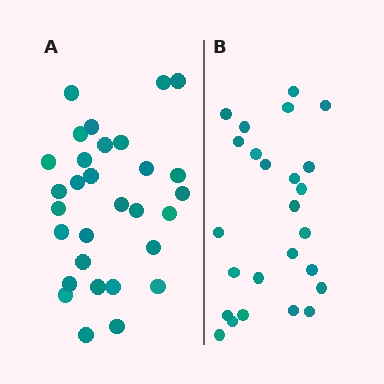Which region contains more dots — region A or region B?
Region A (the left region) has more dots.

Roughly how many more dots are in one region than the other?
Region A has about 5 more dots than region B.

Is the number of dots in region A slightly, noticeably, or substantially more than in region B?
Region A has only slightly more — the two regions are fairly close. The ratio is roughly 1.2 to 1.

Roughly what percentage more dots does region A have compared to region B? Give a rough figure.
About 20% more.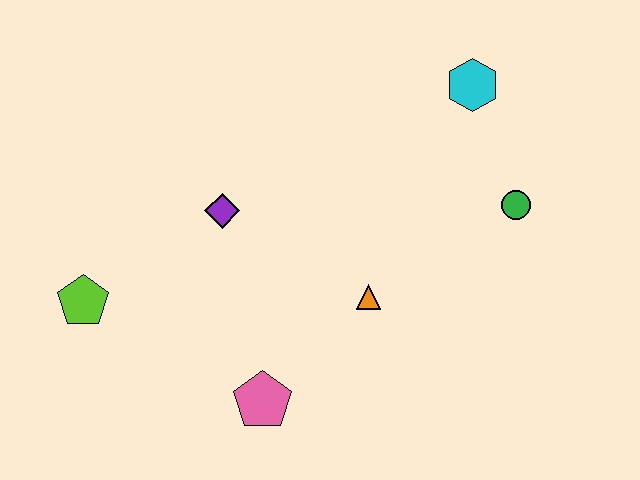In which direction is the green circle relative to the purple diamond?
The green circle is to the right of the purple diamond.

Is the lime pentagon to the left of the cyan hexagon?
Yes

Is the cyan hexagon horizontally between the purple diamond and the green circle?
Yes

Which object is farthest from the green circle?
The lime pentagon is farthest from the green circle.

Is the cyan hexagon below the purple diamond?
No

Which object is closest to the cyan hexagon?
The green circle is closest to the cyan hexagon.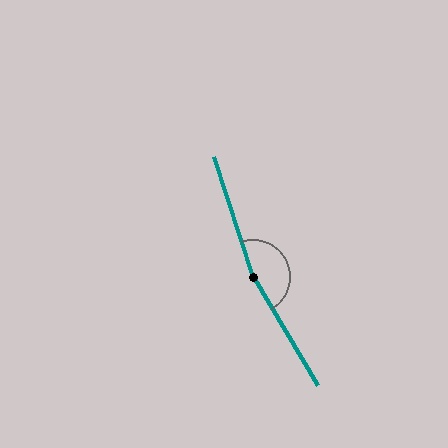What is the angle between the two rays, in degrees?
Approximately 167 degrees.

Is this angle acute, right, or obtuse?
It is obtuse.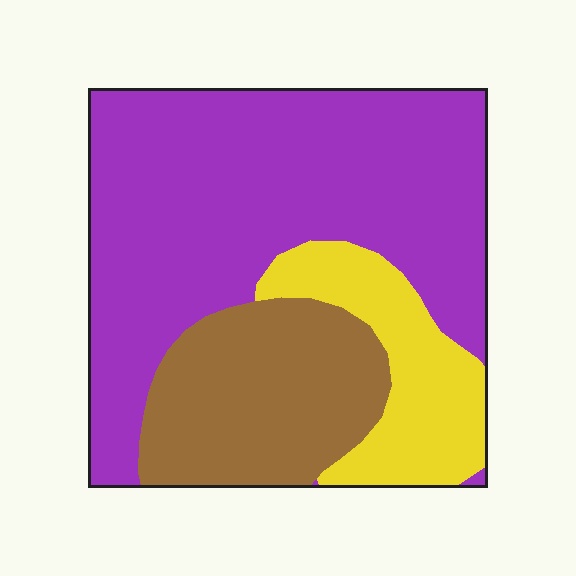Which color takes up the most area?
Purple, at roughly 60%.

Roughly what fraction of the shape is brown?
Brown covers around 25% of the shape.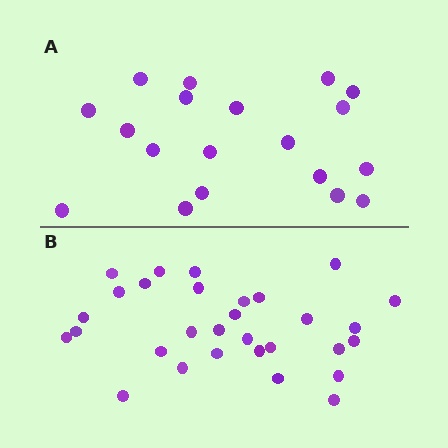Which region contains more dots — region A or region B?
Region B (the bottom region) has more dots.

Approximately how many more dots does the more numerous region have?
Region B has roughly 12 or so more dots than region A.